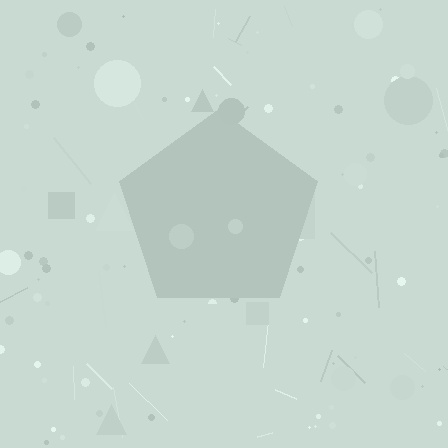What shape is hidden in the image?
A pentagon is hidden in the image.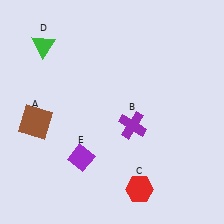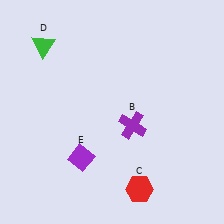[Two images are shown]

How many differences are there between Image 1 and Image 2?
There is 1 difference between the two images.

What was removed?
The brown square (A) was removed in Image 2.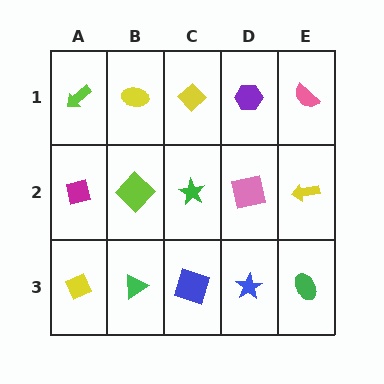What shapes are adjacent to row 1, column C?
A green star (row 2, column C), a yellow ellipse (row 1, column B), a purple hexagon (row 1, column D).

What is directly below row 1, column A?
A magenta square.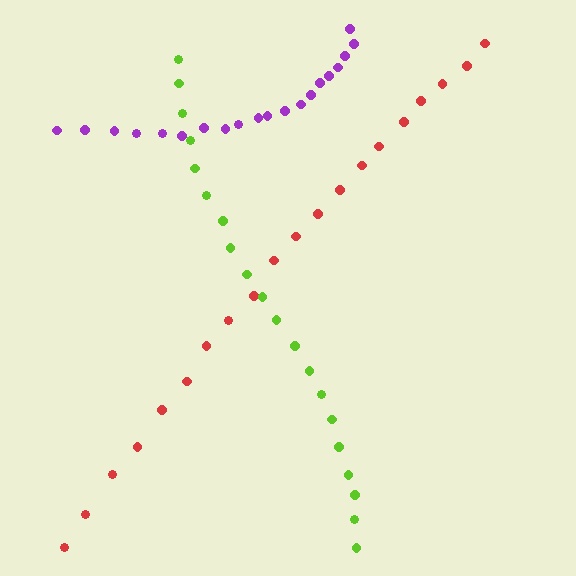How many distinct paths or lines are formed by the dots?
There are 3 distinct paths.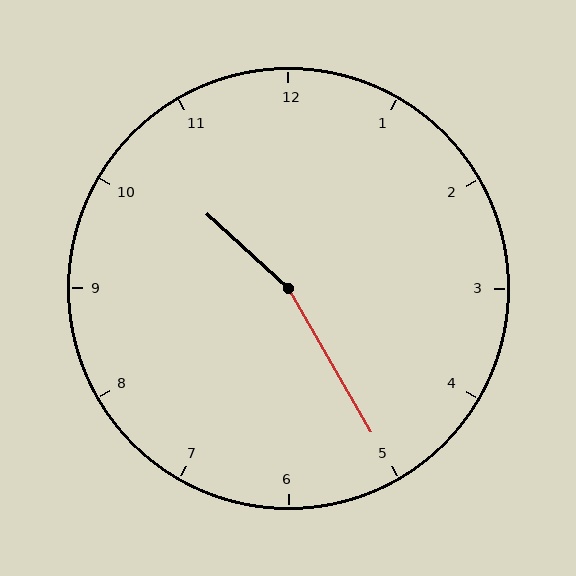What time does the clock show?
10:25.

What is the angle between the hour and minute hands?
Approximately 162 degrees.